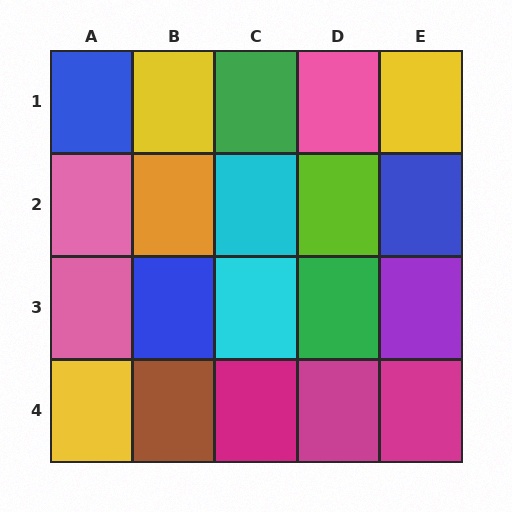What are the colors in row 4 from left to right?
Yellow, brown, magenta, magenta, magenta.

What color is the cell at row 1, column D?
Pink.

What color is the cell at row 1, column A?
Blue.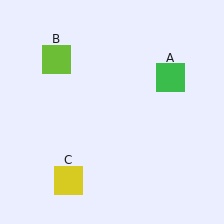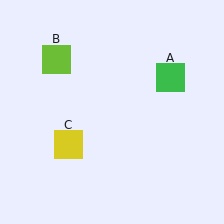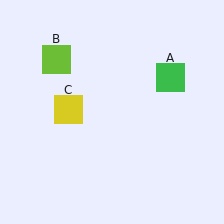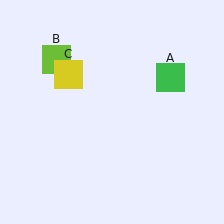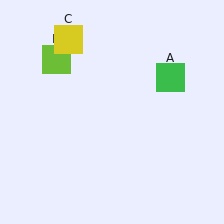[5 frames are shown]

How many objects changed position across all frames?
1 object changed position: yellow square (object C).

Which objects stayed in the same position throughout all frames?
Green square (object A) and lime square (object B) remained stationary.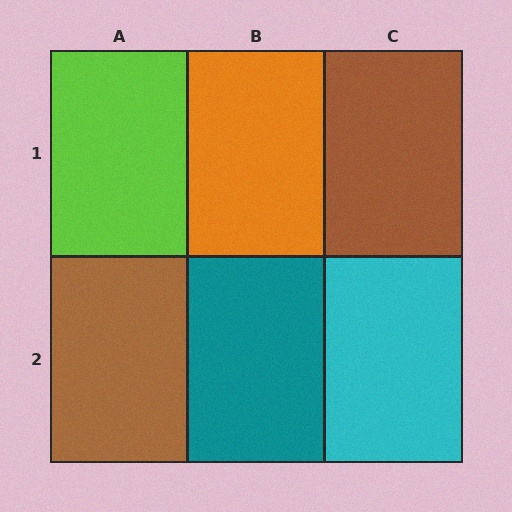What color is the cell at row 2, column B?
Teal.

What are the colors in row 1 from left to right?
Lime, orange, brown.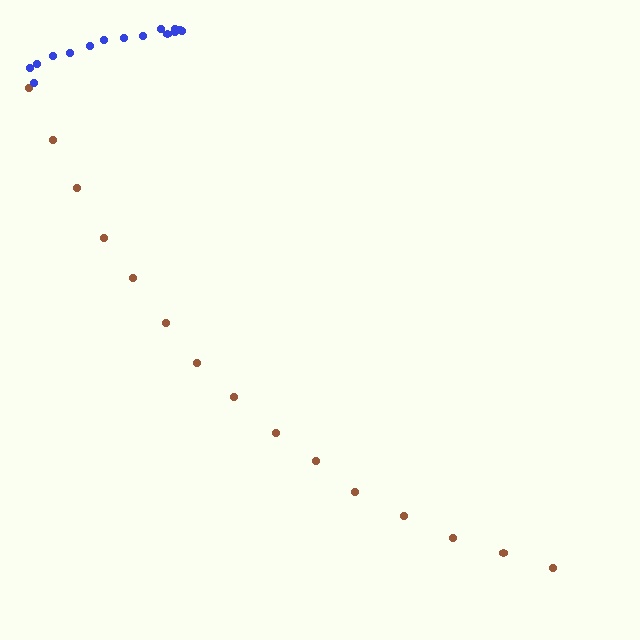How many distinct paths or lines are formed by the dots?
There are 2 distinct paths.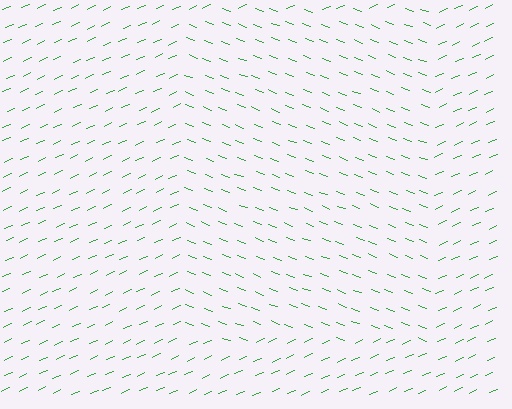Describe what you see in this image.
The image is filled with small green line segments. A rectangle region in the image has lines oriented differently from the surrounding lines, creating a visible texture boundary.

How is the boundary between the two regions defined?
The boundary is defined purely by a change in line orientation (approximately 45 degrees difference). All lines are the same color and thickness.